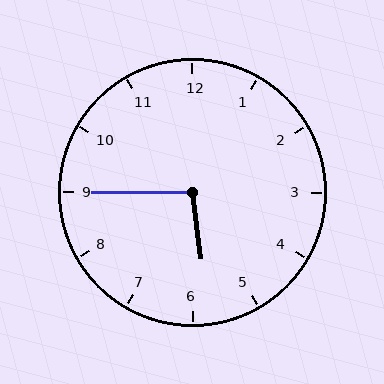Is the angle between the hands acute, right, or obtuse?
It is obtuse.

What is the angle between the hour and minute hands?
Approximately 98 degrees.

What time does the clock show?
5:45.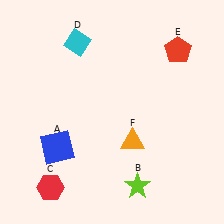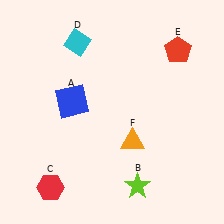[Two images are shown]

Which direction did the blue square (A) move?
The blue square (A) moved up.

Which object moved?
The blue square (A) moved up.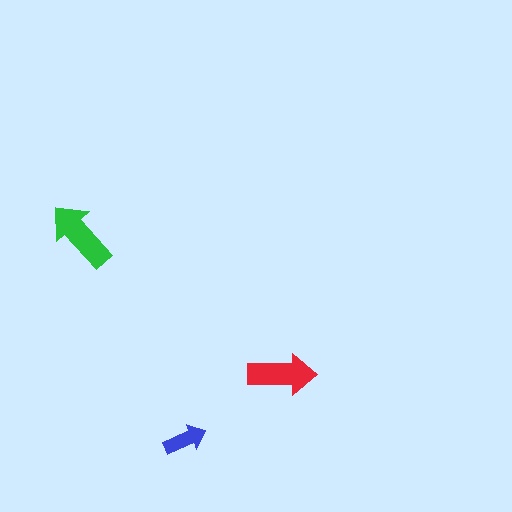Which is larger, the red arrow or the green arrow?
The green one.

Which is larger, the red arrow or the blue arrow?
The red one.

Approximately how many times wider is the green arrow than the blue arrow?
About 1.5 times wider.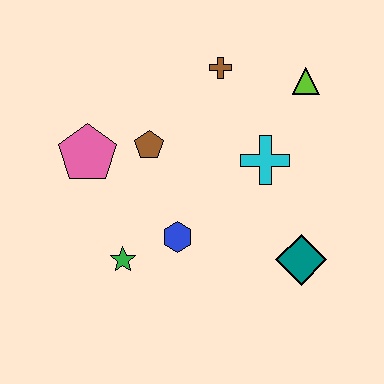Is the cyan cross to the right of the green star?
Yes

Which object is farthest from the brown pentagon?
The teal diamond is farthest from the brown pentagon.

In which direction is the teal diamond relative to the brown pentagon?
The teal diamond is to the right of the brown pentagon.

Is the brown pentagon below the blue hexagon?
No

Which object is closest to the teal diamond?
The cyan cross is closest to the teal diamond.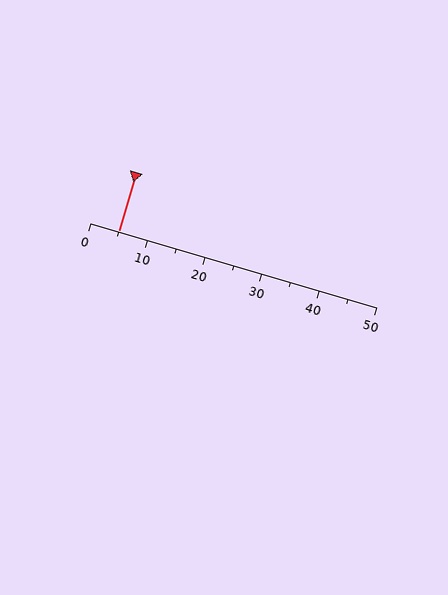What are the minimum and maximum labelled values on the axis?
The axis runs from 0 to 50.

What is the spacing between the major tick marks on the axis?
The major ticks are spaced 10 apart.